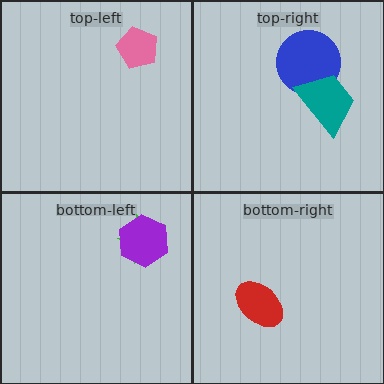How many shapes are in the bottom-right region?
1.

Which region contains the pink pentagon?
The top-left region.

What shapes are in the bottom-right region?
The red ellipse.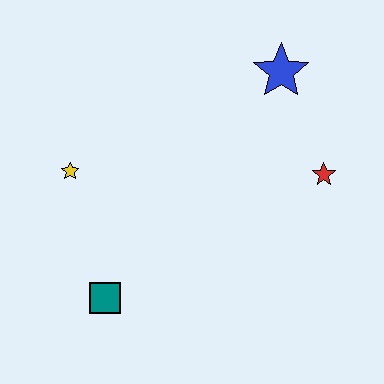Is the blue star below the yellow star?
No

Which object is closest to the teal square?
The yellow star is closest to the teal square.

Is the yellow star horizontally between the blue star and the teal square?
No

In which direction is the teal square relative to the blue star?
The teal square is below the blue star.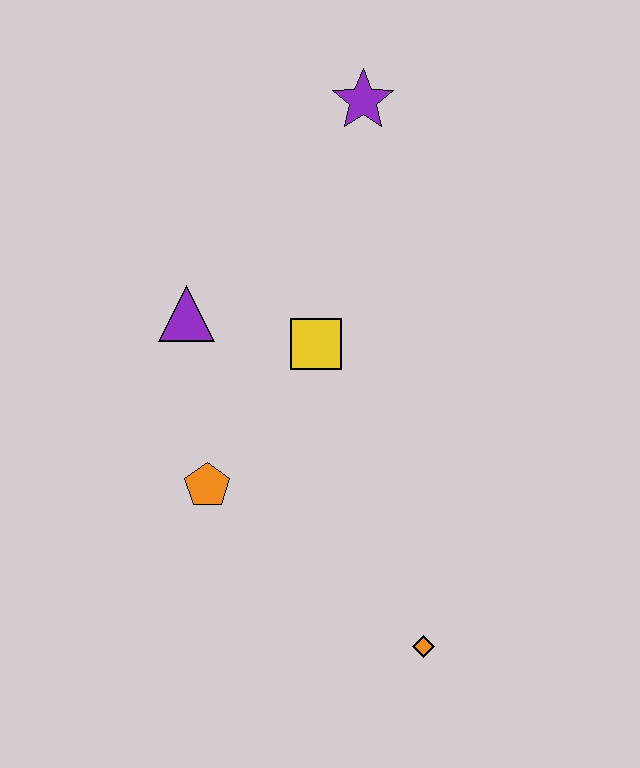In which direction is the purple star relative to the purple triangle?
The purple star is above the purple triangle.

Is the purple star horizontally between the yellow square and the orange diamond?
Yes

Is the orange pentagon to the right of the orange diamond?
No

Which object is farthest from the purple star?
The orange diamond is farthest from the purple star.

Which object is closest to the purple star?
The yellow square is closest to the purple star.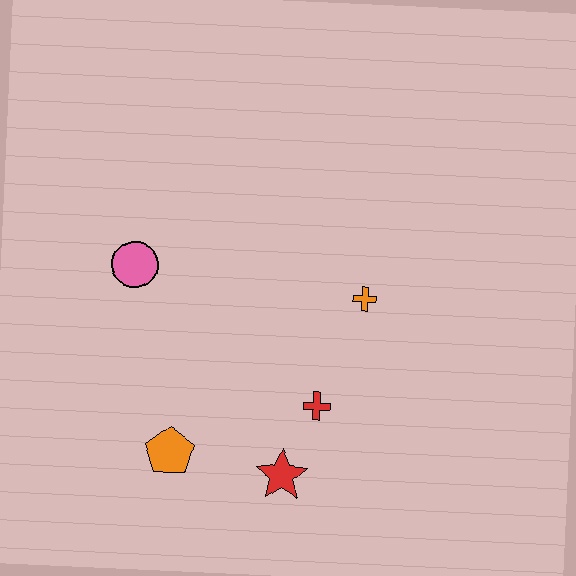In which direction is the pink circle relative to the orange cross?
The pink circle is to the left of the orange cross.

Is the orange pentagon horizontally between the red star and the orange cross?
No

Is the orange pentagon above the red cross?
No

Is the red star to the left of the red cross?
Yes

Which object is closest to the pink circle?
The orange pentagon is closest to the pink circle.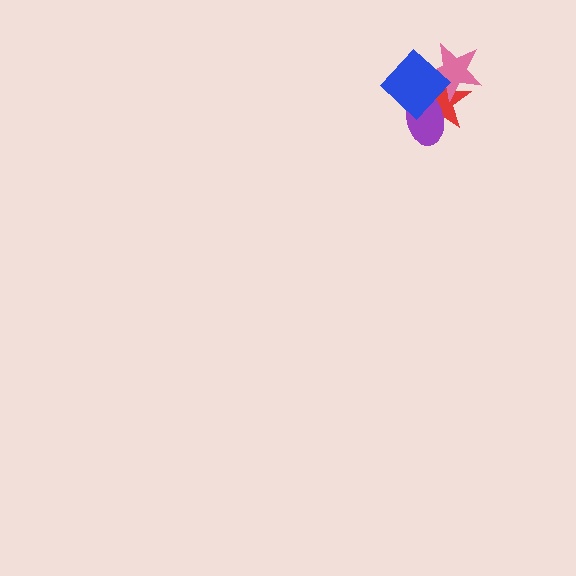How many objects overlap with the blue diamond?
3 objects overlap with the blue diamond.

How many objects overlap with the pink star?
2 objects overlap with the pink star.